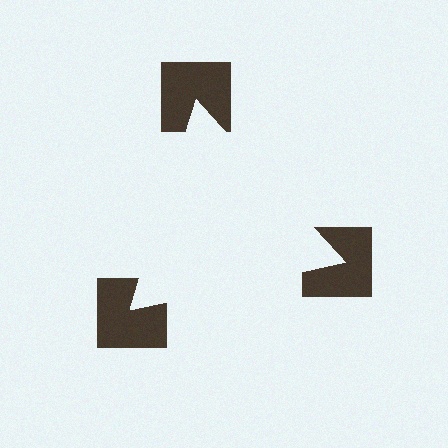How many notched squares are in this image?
There are 3 — one at each vertex of the illusory triangle.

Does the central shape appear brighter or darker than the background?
It typically appears slightly brighter than the background, even though no actual brightness change is drawn.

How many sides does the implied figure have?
3 sides.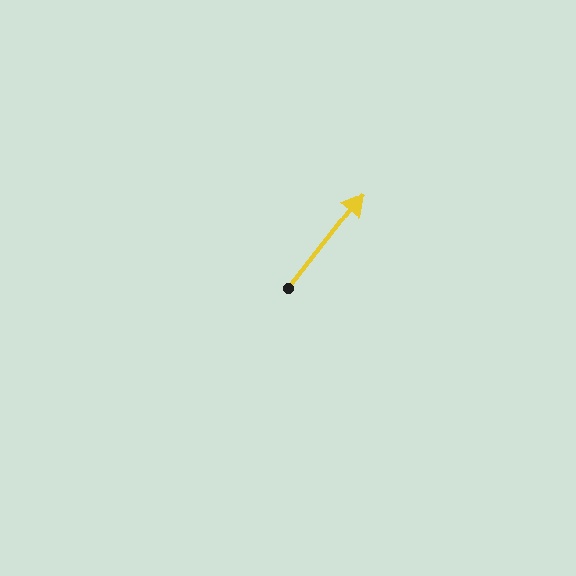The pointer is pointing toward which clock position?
Roughly 1 o'clock.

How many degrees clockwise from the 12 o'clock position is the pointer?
Approximately 38 degrees.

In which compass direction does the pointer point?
Northeast.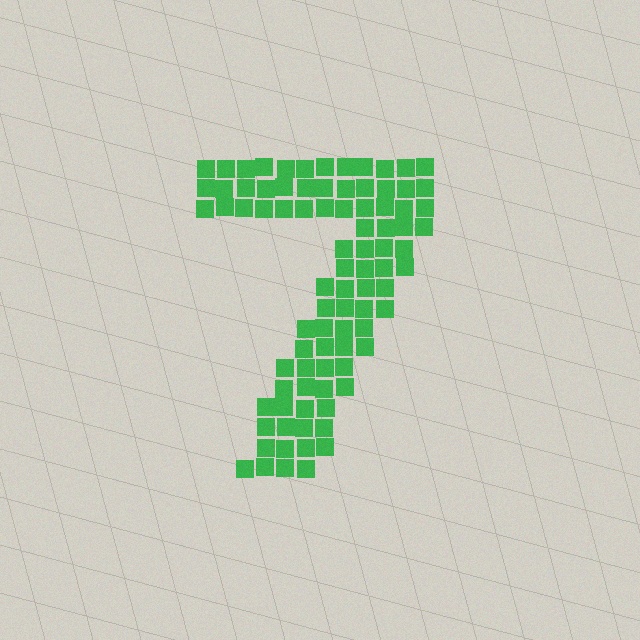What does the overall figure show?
The overall figure shows the digit 7.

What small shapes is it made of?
It is made of small squares.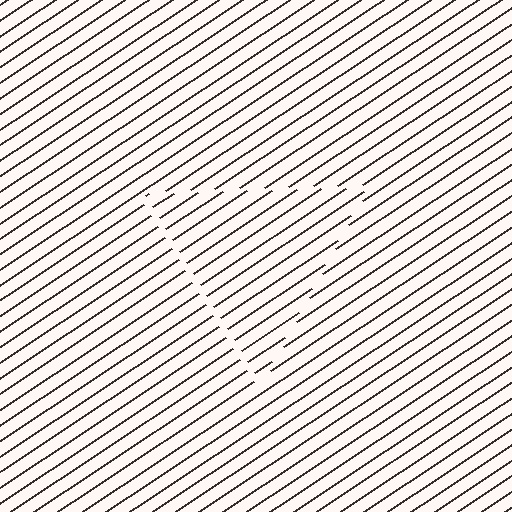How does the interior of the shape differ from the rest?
The interior of the shape contains the same grating, shifted by half a period — the contour is defined by the phase discontinuity where line-ends from the inner and outer gratings abut.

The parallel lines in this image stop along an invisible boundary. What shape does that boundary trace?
An illusory triangle. The interior of the shape contains the same grating, shifted by half a period — the contour is defined by the phase discontinuity where line-ends from the inner and outer gratings abut.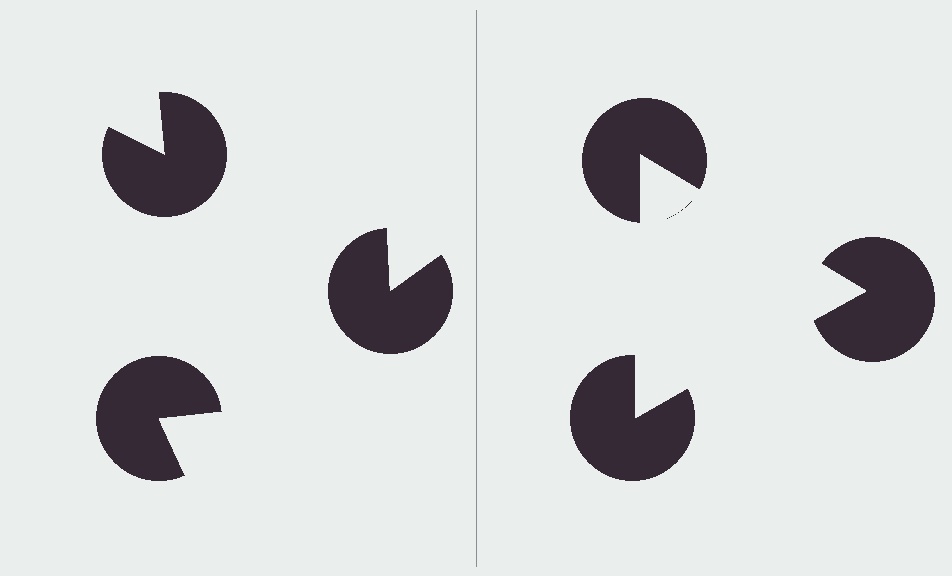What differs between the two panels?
The pac-man discs are positioned identically on both sides; only the wedge orientations differ. On the right they align to a triangle; on the left they are misaligned.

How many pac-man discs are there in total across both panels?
6 — 3 on each side.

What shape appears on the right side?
An illusory triangle.